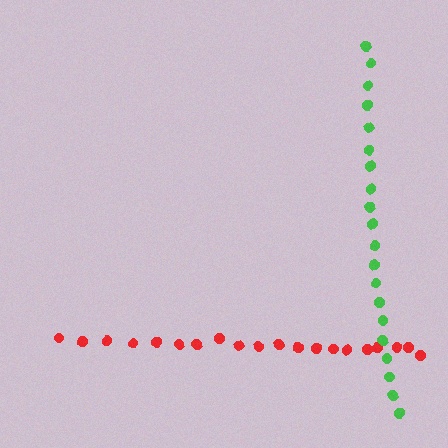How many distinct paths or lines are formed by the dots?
There are 2 distinct paths.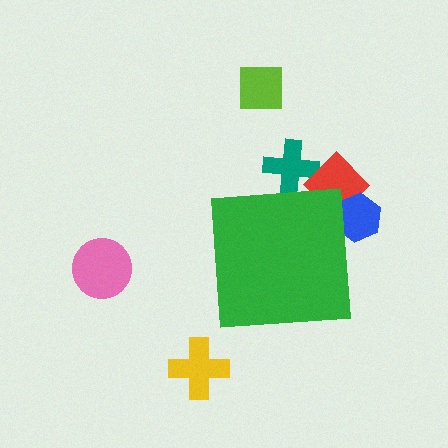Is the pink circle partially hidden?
No, the pink circle is fully visible.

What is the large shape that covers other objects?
A green square.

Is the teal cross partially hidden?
Yes, the teal cross is partially hidden behind the green square.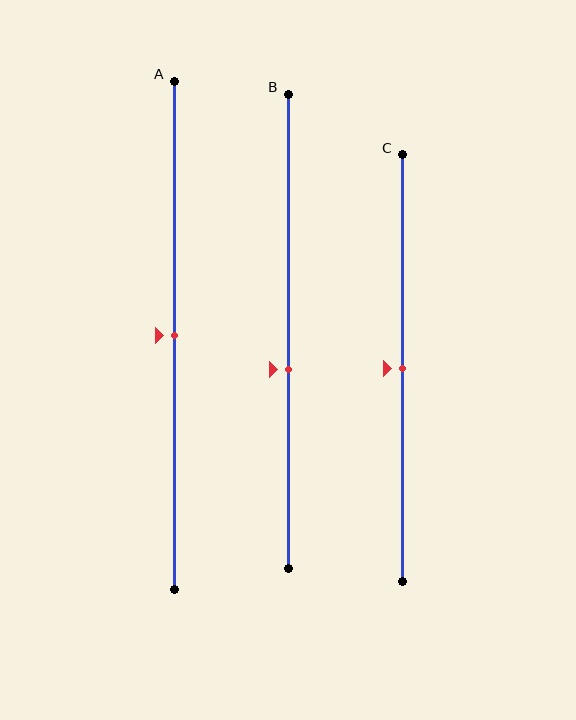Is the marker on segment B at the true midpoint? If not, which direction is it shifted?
No, the marker on segment B is shifted downward by about 8% of the segment length.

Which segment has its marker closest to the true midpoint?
Segment A has its marker closest to the true midpoint.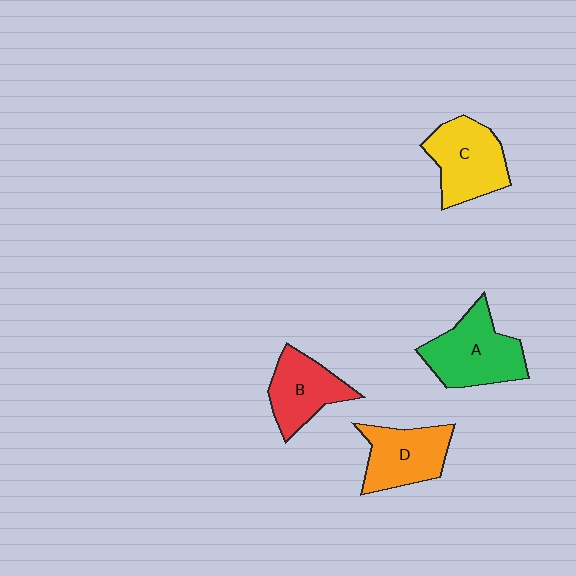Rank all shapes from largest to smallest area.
From largest to smallest: A (green), C (yellow), D (orange), B (red).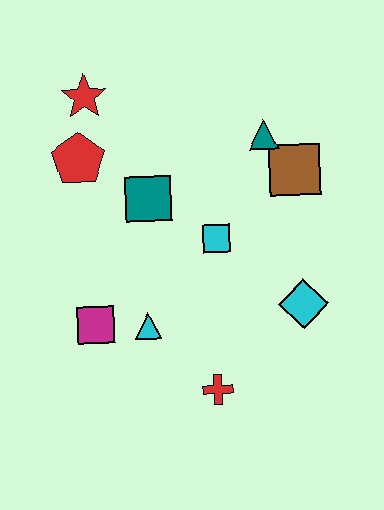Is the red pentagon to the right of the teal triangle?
No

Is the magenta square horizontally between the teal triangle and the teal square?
No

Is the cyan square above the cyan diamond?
Yes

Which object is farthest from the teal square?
The red cross is farthest from the teal square.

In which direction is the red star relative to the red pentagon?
The red star is above the red pentagon.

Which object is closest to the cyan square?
The teal square is closest to the cyan square.